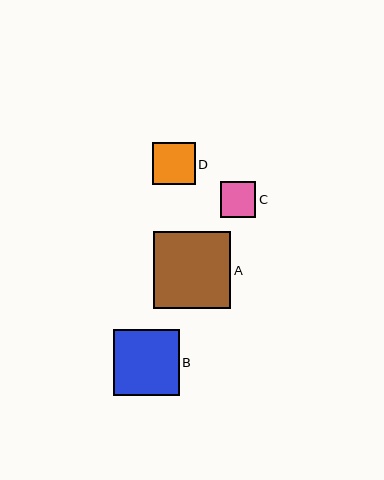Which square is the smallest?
Square C is the smallest with a size of approximately 35 pixels.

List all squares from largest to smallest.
From largest to smallest: A, B, D, C.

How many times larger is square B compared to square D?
Square B is approximately 1.5 times the size of square D.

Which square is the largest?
Square A is the largest with a size of approximately 77 pixels.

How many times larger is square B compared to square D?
Square B is approximately 1.5 times the size of square D.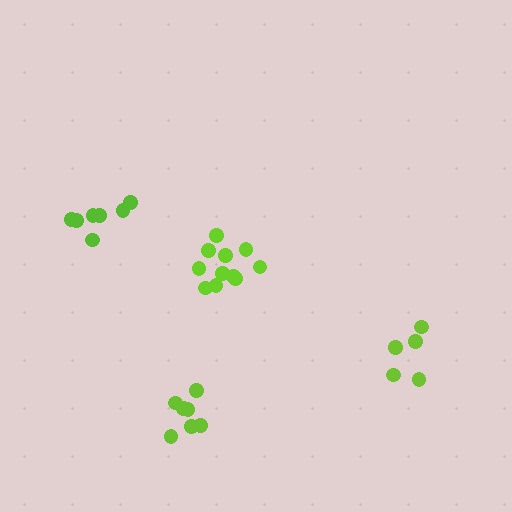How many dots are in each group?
Group 1: 5 dots, Group 2: 11 dots, Group 3: 8 dots, Group 4: 7 dots (31 total).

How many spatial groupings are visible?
There are 4 spatial groupings.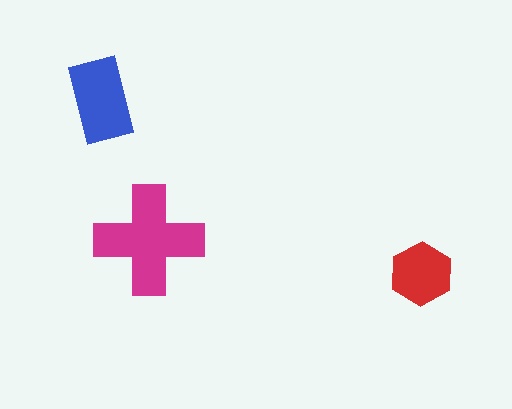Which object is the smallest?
The red hexagon.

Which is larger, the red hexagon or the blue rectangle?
The blue rectangle.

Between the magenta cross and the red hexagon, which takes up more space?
The magenta cross.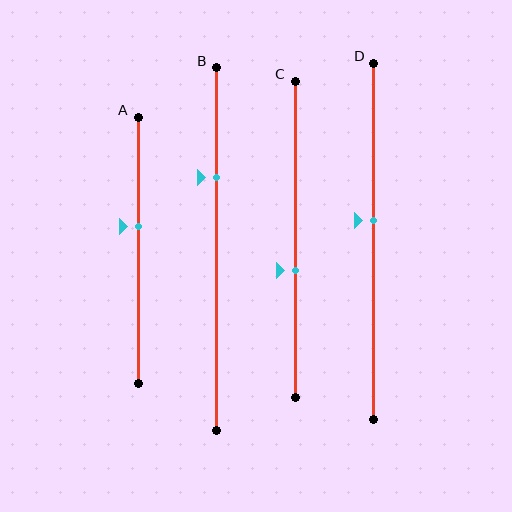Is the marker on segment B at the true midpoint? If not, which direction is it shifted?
No, the marker on segment B is shifted upward by about 20% of the segment length.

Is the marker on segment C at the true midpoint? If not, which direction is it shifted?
No, the marker on segment C is shifted downward by about 10% of the segment length.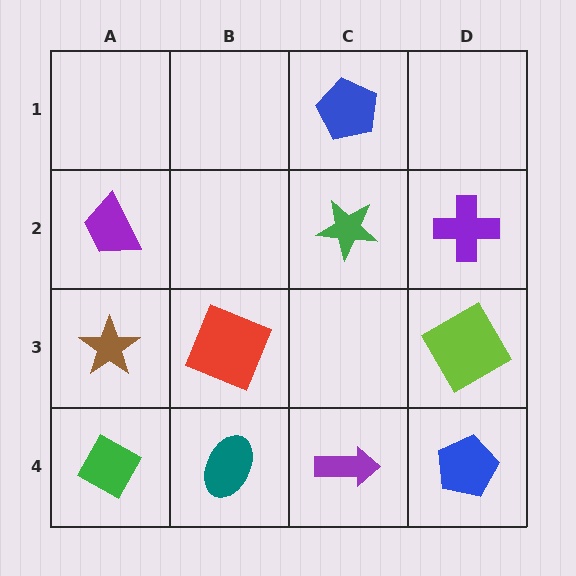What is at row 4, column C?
A purple arrow.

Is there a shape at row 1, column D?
No, that cell is empty.